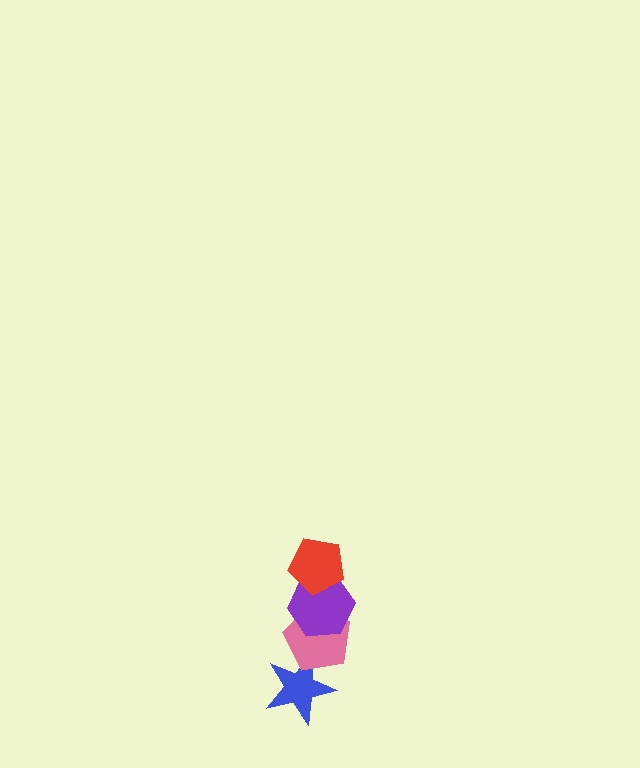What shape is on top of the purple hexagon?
The red pentagon is on top of the purple hexagon.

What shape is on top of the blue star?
The pink pentagon is on top of the blue star.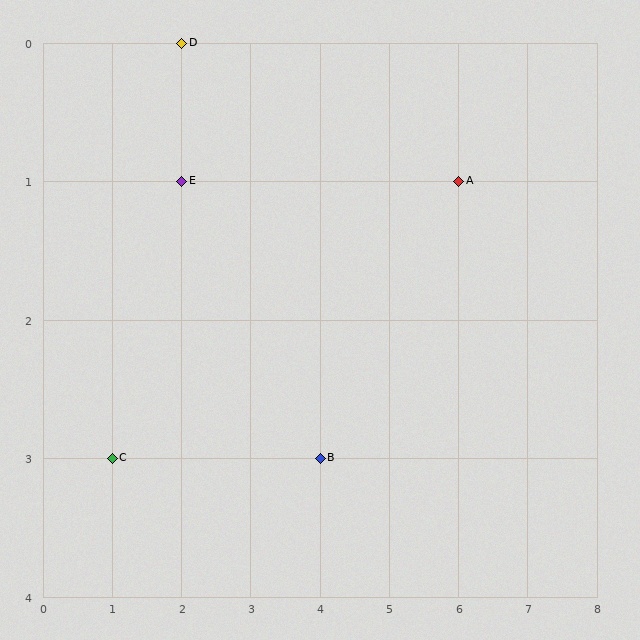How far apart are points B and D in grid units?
Points B and D are 2 columns and 3 rows apart (about 3.6 grid units diagonally).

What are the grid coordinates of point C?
Point C is at grid coordinates (1, 3).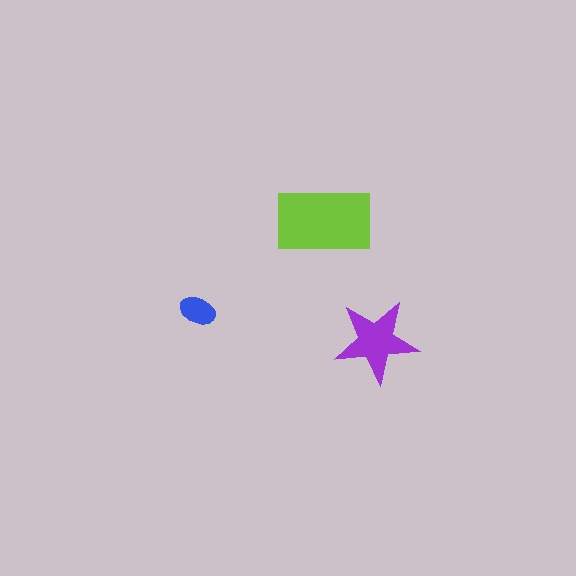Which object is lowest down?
The purple star is bottommost.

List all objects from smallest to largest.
The blue ellipse, the purple star, the lime rectangle.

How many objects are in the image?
There are 3 objects in the image.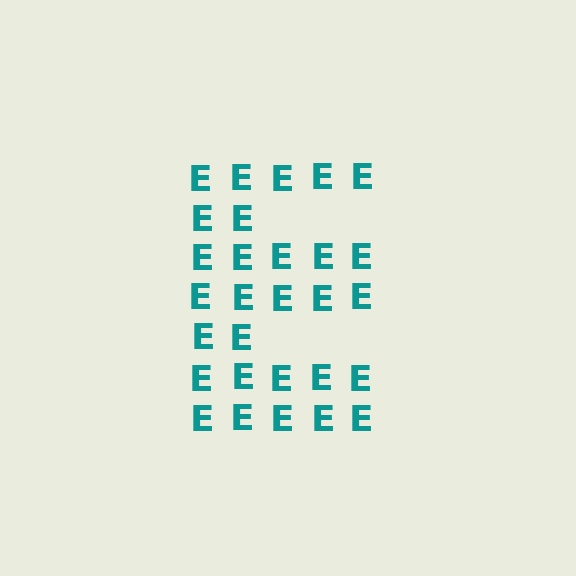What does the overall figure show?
The overall figure shows the letter E.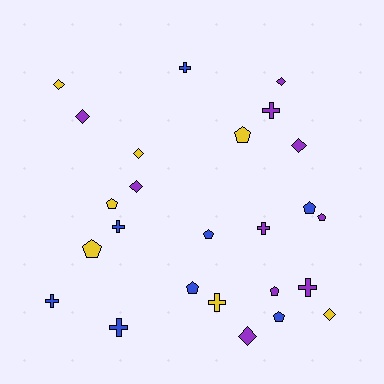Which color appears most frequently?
Purple, with 10 objects.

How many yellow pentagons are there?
There are 3 yellow pentagons.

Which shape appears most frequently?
Pentagon, with 9 objects.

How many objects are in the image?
There are 25 objects.